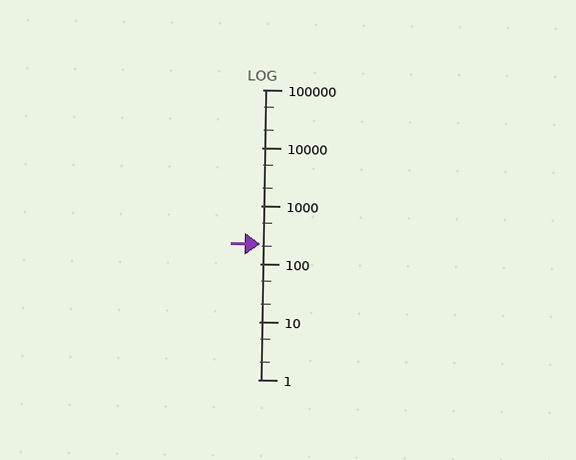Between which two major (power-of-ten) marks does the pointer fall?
The pointer is between 100 and 1000.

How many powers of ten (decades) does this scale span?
The scale spans 5 decades, from 1 to 100000.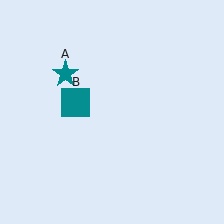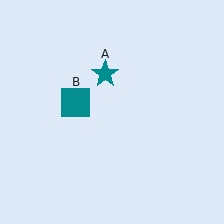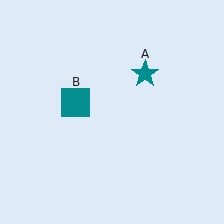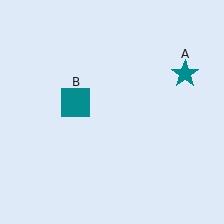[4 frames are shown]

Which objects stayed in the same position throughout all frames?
Teal square (object B) remained stationary.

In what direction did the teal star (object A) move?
The teal star (object A) moved right.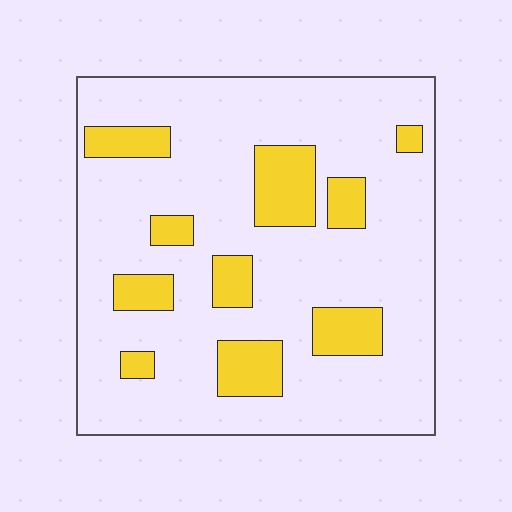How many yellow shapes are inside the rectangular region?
10.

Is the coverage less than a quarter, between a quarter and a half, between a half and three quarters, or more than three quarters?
Less than a quarter.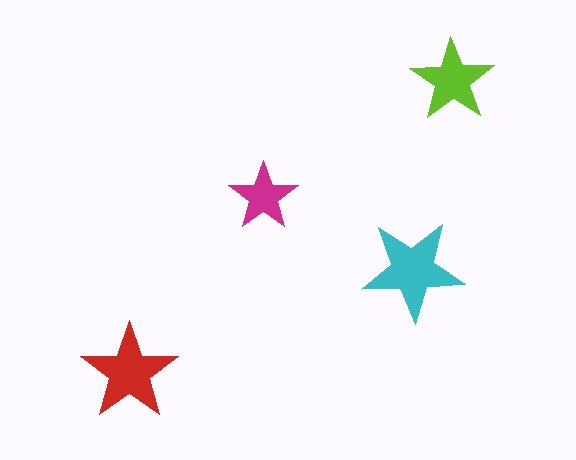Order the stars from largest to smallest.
the cyan one, the red one, the lime one, the magenta one.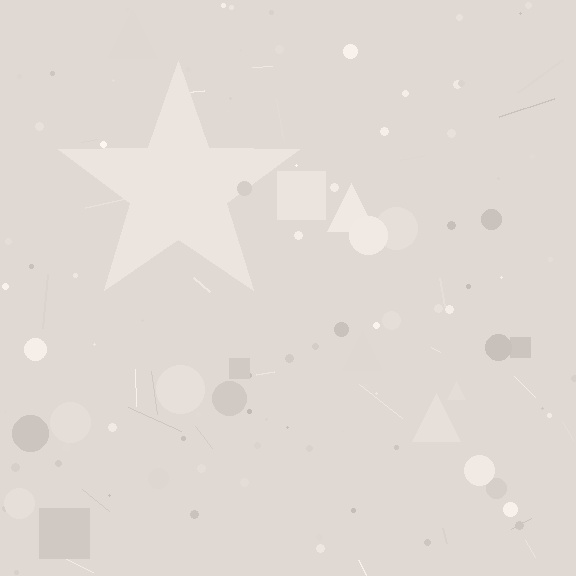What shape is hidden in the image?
A star is hidden in the image.